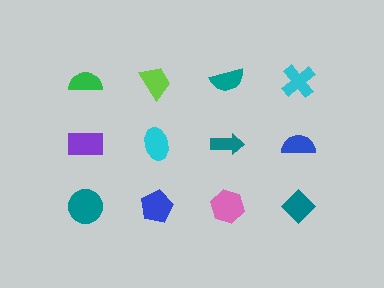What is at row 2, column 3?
A teal arrow.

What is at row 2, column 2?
A cyan ellipse.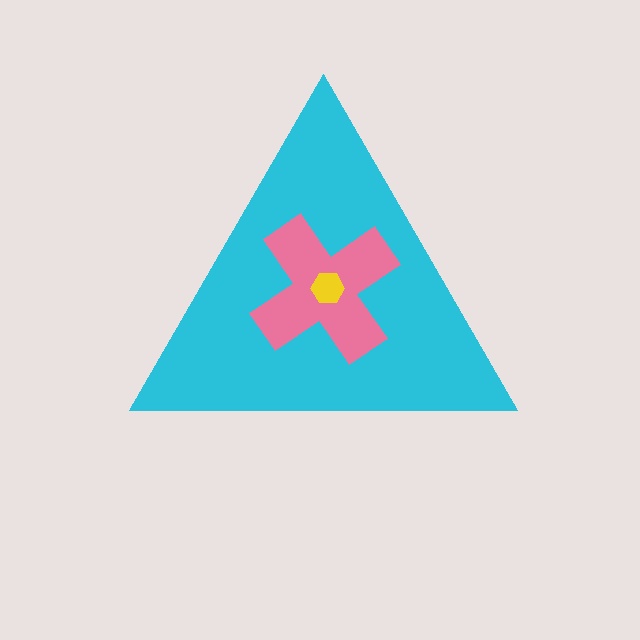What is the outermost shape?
The cyan triangle.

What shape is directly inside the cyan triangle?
The pink cross.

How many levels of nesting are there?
3.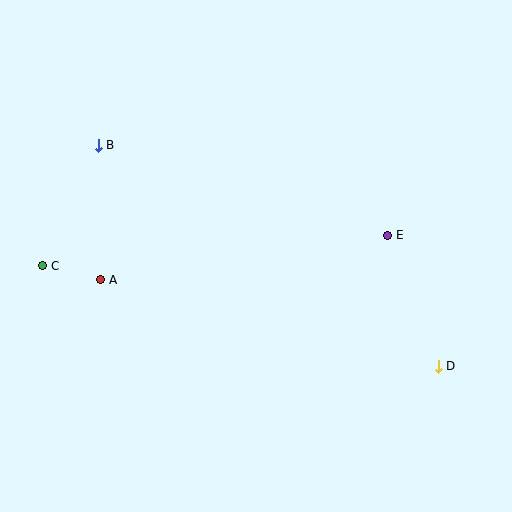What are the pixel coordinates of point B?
Point B is at (98, 145).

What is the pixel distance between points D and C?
The distance between D and C is 408 pixels.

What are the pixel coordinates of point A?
Point A is at (101, 280).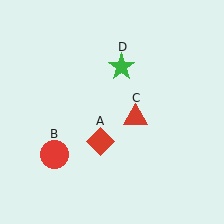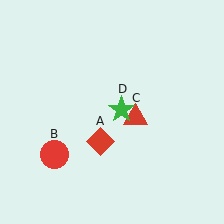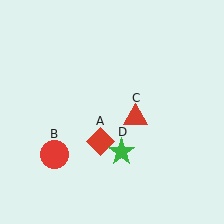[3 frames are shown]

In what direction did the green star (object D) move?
The green star (object D) moved down.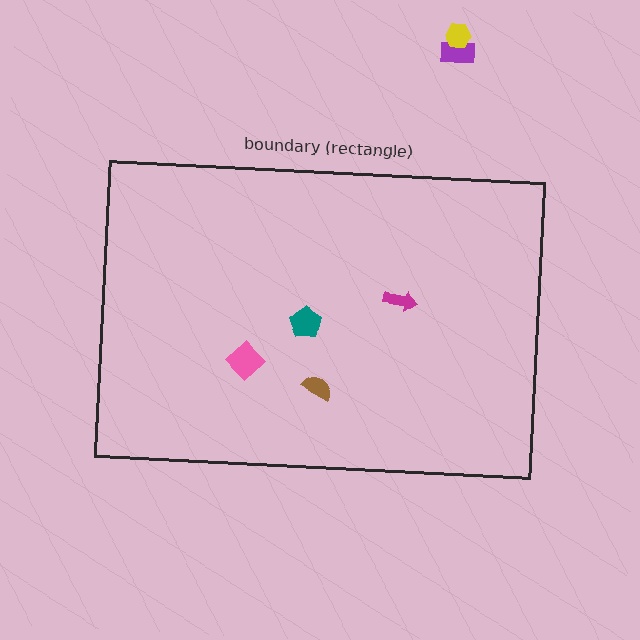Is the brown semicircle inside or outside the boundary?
Inside.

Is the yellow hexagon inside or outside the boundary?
Outside.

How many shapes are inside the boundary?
4 inside, 2 outside.